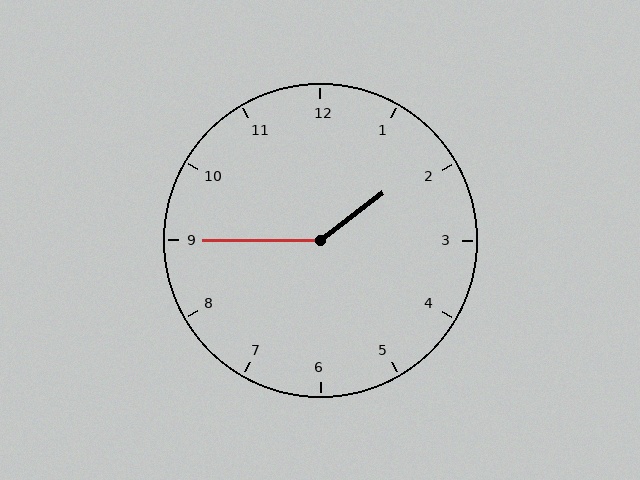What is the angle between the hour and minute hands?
Approximately 142 degrees.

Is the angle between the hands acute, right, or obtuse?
It is obtuse.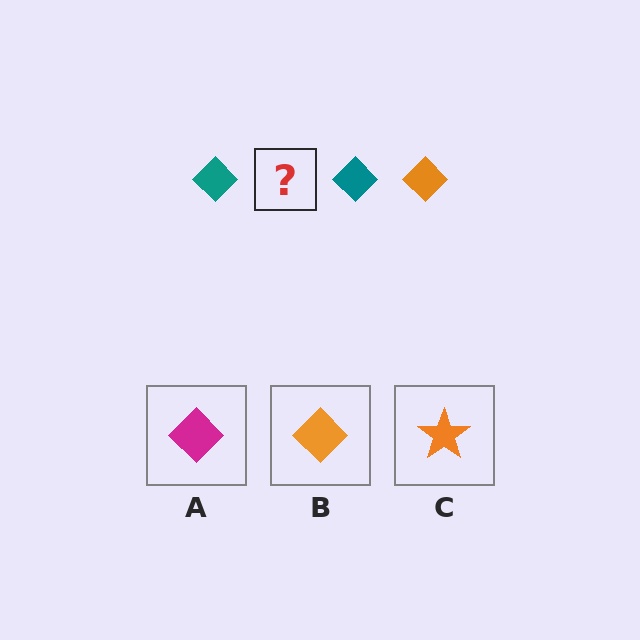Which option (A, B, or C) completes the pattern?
B.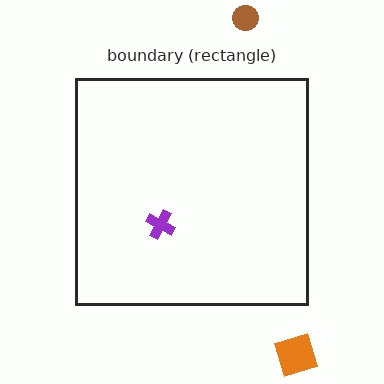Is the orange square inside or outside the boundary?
Outside.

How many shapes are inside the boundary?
1 inside, 2 outside.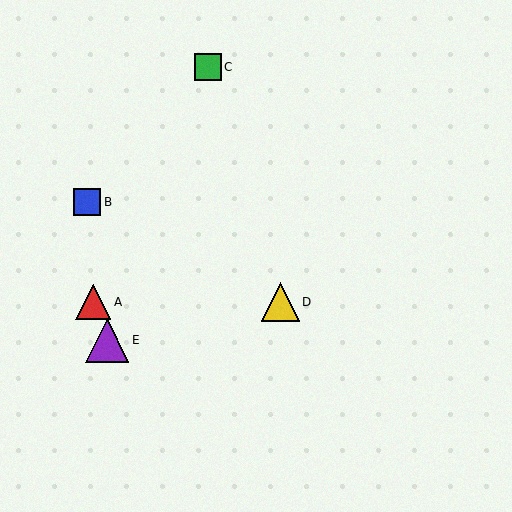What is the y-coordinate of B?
Object B is at y≈202.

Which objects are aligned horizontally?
Objects A, D are aligned horizontally.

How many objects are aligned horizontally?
2 objects (A, D) are aligned horizontally.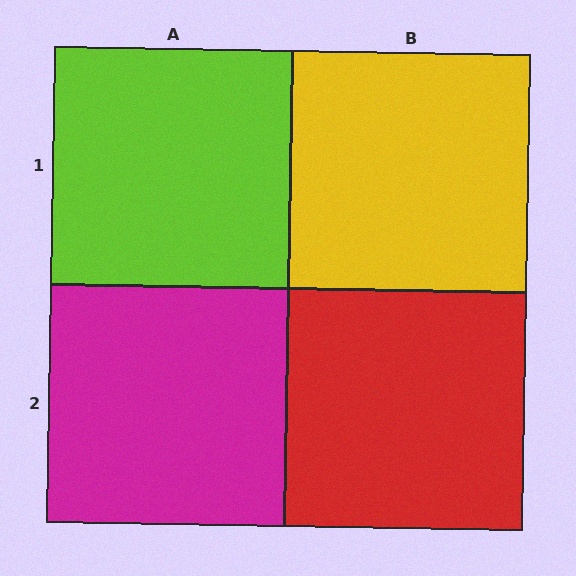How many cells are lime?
1 cell is lime.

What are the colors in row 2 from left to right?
Magenta, red.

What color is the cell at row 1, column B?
Yellow.